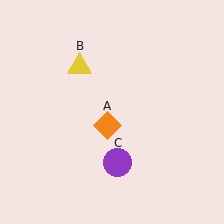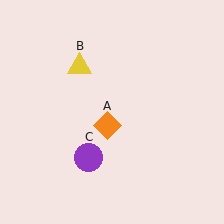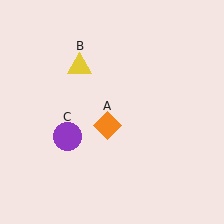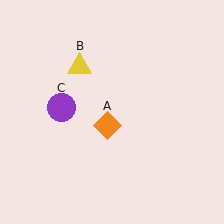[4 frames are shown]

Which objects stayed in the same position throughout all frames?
Orange diamond (object A) and yellow triangle (object B) remained stationary.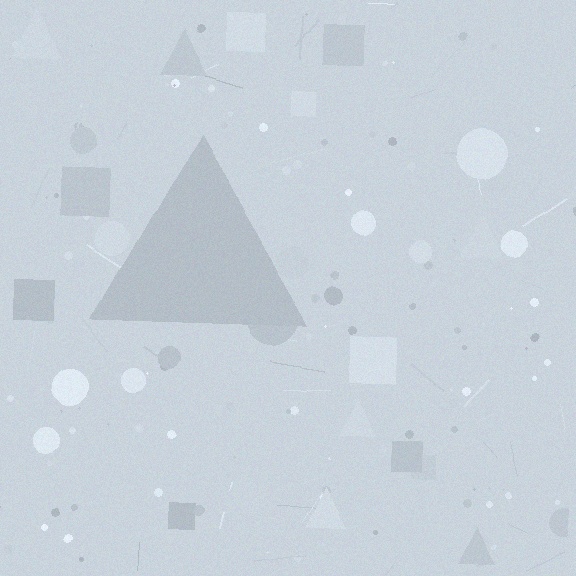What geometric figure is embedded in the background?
A triangle is embedded in the background.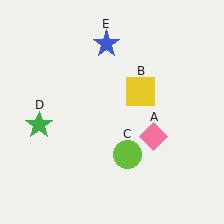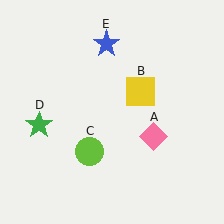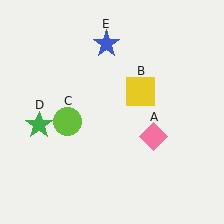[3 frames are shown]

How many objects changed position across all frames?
1 object changed position: lime circle (object C).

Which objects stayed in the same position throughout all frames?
Pink diamond (object A) and yellow square (object B) and green star (object D) and blue star (object E) remained stationary.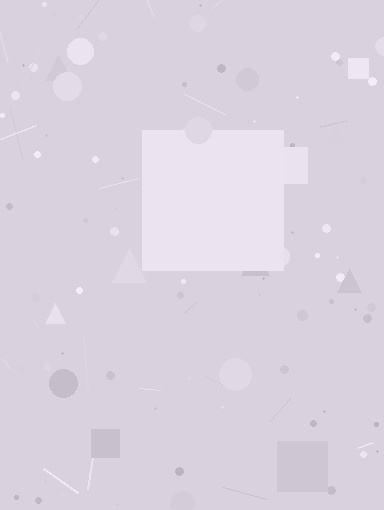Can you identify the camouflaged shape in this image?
The camouflaged shape is a square.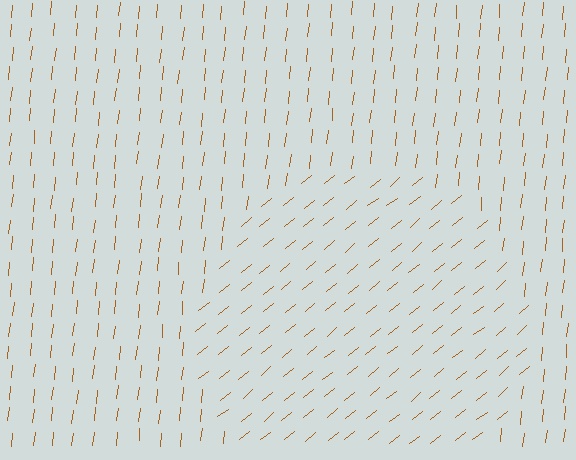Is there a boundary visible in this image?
Yes, there is a texture boundary formed by a change in line orientation.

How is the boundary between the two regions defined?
The boundary is defined purely by a change in line orientation (approximately 45 degrees difference). All lines are the same color and thickness.